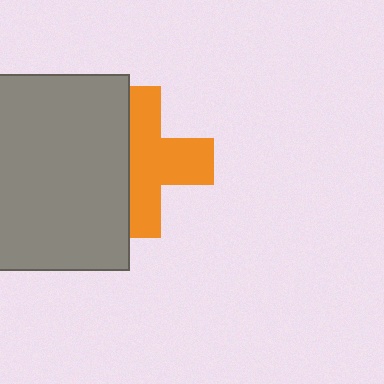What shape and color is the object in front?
The object in front is a gray square.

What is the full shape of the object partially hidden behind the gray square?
The partially hidden object is an orange cross.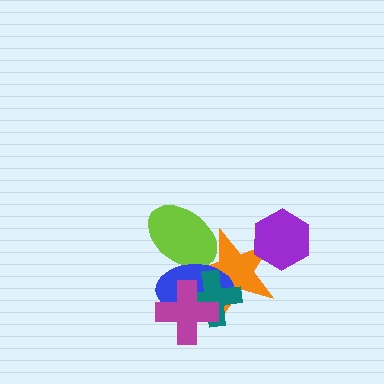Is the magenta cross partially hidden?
No, no other shape covers it.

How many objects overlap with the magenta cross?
3 objects overlap with the magenta cross.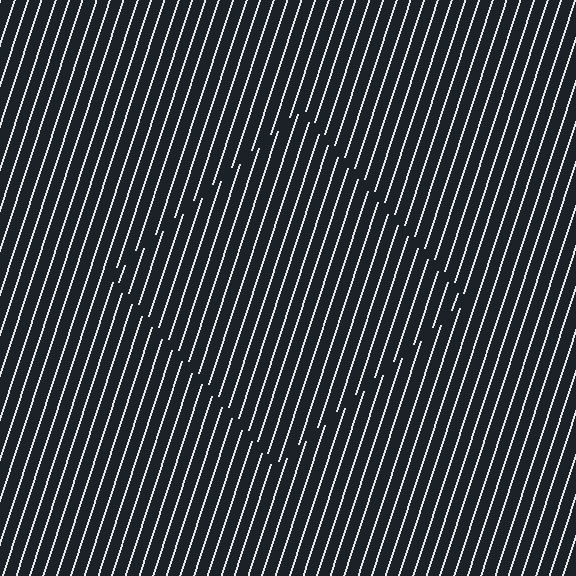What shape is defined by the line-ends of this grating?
An illusory square. The interior of the shape contains the same grating, shifted by half a period — the contour is defined by the phase discontinuity where line-ends from the inner and outer gratings abut.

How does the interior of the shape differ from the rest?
The interior of the shape contains the same grating, shifted by half a period — the contour is defined by the phase discontinuity where line-ends from the inner and outer gratings abut.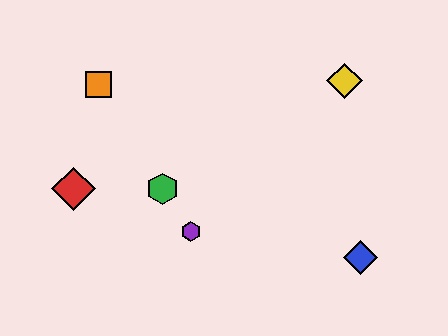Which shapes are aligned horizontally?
The red diamond, the green hexagon are aligned horizontally.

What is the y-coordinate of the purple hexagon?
The purple hexagon is at y≈231.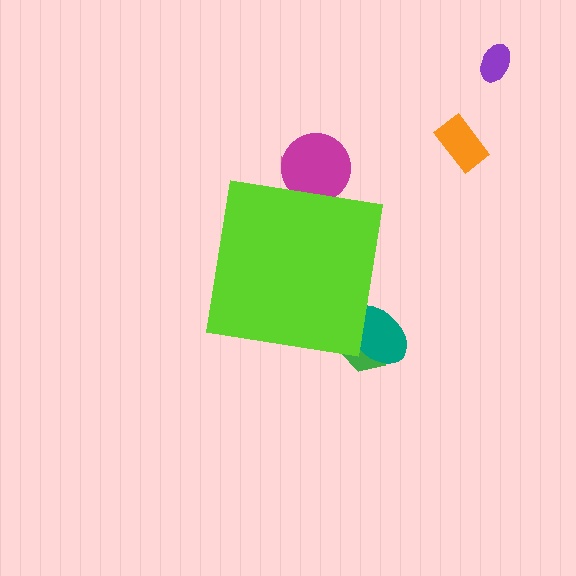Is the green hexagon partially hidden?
Yes, the green hexagon is partially hidden behind the lime square.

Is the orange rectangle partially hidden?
No, the orange rectangle is fully visible.